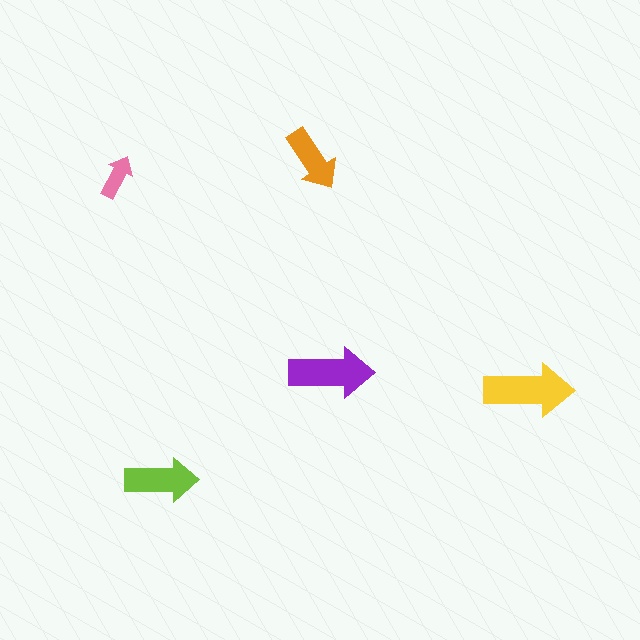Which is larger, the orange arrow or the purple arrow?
The purple one.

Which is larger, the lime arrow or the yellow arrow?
The yellow one.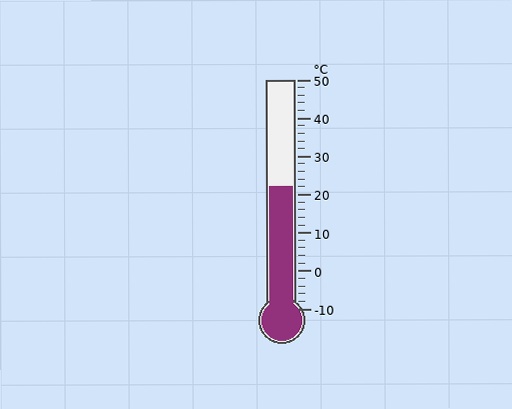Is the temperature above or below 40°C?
The temperature is below 40°C.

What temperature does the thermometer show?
The thermometer shows approximately 22°C.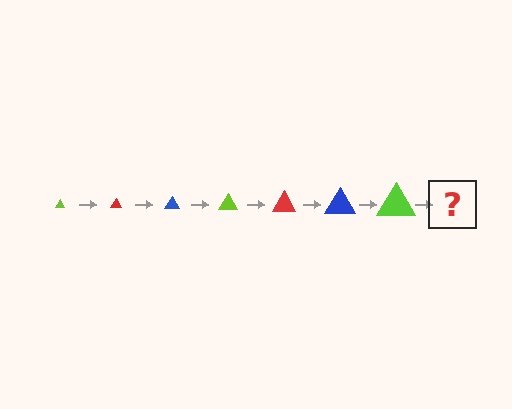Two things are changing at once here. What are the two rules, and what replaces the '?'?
The two rules are that the triangle grows larger each step and the color cycles through lime, red, and blue. The '?' should be a red triangle, larger than the previous one.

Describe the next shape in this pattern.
It should be a red triangle, larger than the previous one.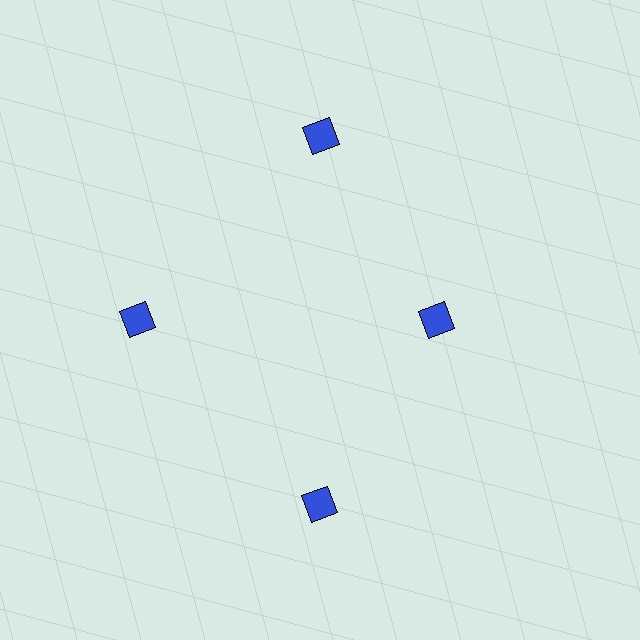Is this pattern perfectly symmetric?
No. The 4 blue diamonds are arranged in a ring, but one element near the 3 o'clock position is pulled inward toward the center, breaking the 4-fold rotational symmetry.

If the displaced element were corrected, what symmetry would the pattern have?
It would have 4-fold rotational symmetry — the pattern would map onto itself every 90 degrees.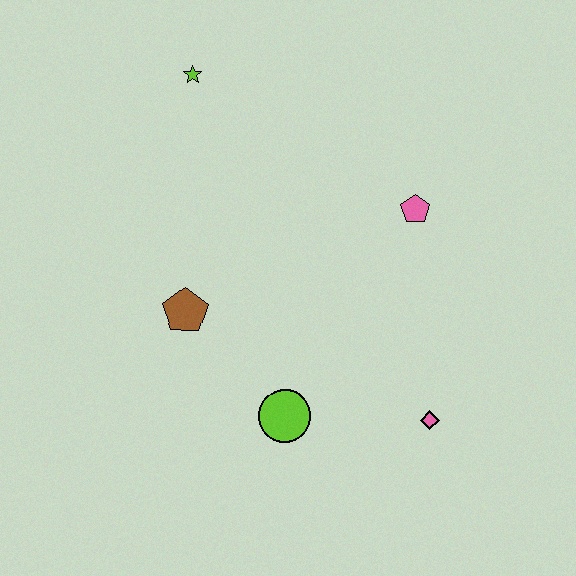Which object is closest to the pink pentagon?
The pink diamond is closest to the pink pentagon.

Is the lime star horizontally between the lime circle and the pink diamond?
No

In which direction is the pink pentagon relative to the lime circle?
The pink pentagon is above the lime circle.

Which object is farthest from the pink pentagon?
The lime star is farthest from the pink pentagon.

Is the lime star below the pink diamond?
No